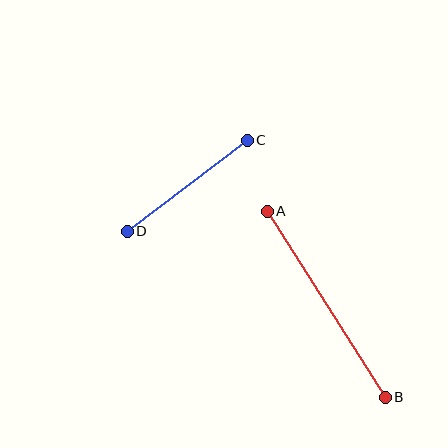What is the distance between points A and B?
The distance is approximately 220 pixels.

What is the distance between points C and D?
The distance is approximately 151 pixels.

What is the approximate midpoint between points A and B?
The midpoint is at approximately (326, 304) pixels.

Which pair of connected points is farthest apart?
Points A and B are farthest apart.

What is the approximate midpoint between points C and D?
The midpoint is at approximately (187, 186) pixels.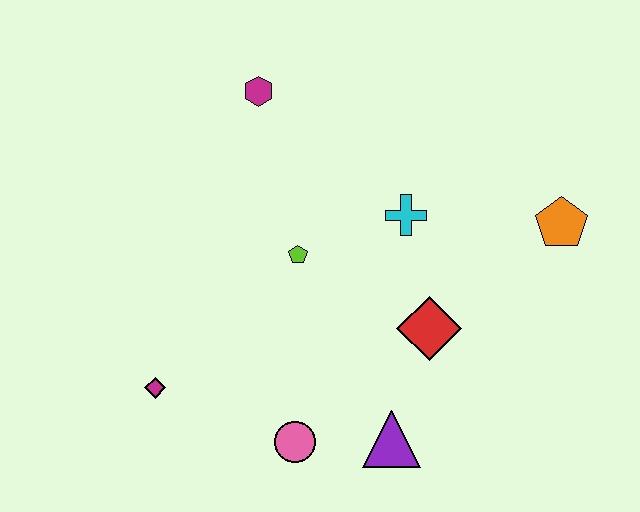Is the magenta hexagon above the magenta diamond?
Yes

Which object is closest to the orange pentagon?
The cyan cross is closest to the orange pentagon.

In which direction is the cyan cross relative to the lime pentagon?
The cyan cross is to the right of the lime pentagon.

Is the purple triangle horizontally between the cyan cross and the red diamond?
No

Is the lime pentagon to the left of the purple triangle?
Yes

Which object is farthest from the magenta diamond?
The orange pentagon is farthest from the magenta diamond.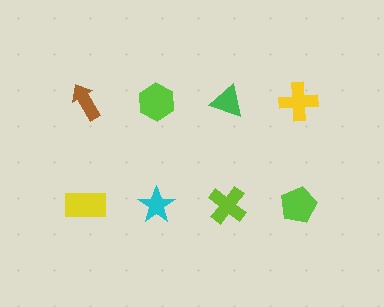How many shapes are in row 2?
4 shapes.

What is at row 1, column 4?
A yellow cross.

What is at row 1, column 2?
A lime hexagon.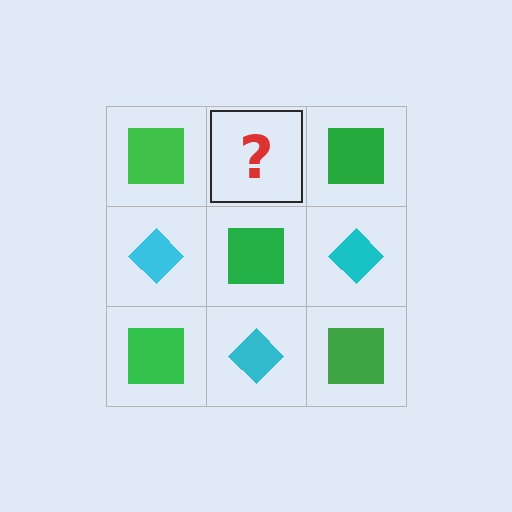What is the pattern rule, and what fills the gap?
The rule is that it alternates green square and cyan diamond in a checkerboard pattern. The gap should be filled with a cyan diamond.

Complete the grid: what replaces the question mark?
The question mark should be replaced with a cyan diamond.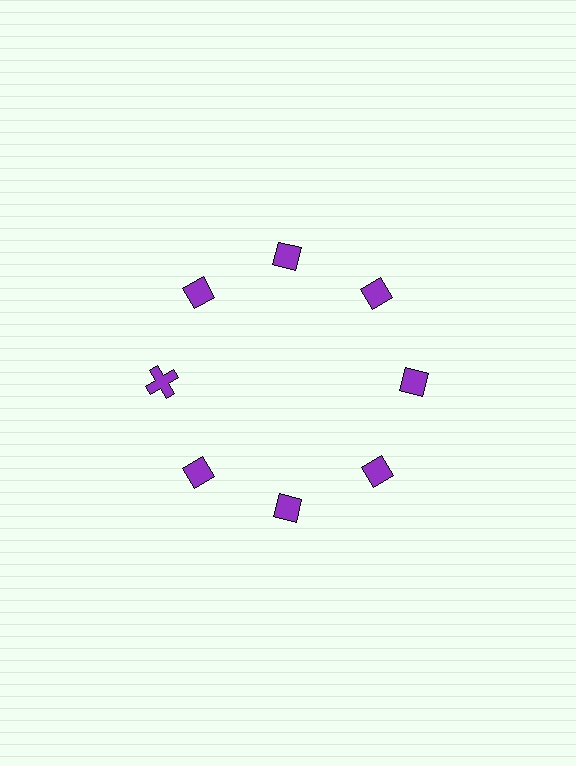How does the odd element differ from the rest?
It has a different shape: cross instead of diamond.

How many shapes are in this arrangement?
There are 8 shapes arranged in a ring pattern.